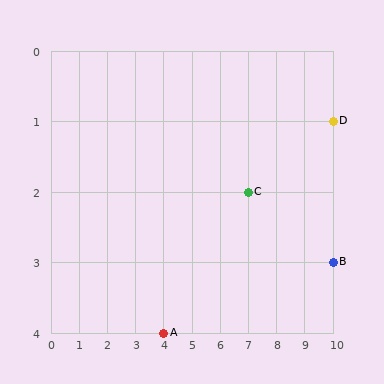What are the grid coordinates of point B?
Point B is at grid coordinates (10, 3).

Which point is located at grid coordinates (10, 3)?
Point B is at (10, 3).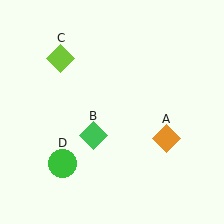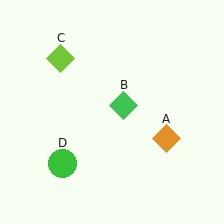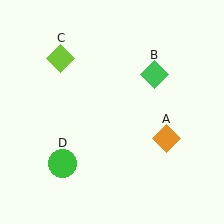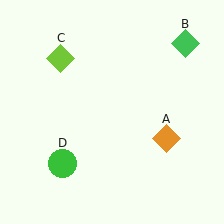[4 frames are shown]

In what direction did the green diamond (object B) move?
The green diamond (object B) moved up and to the right.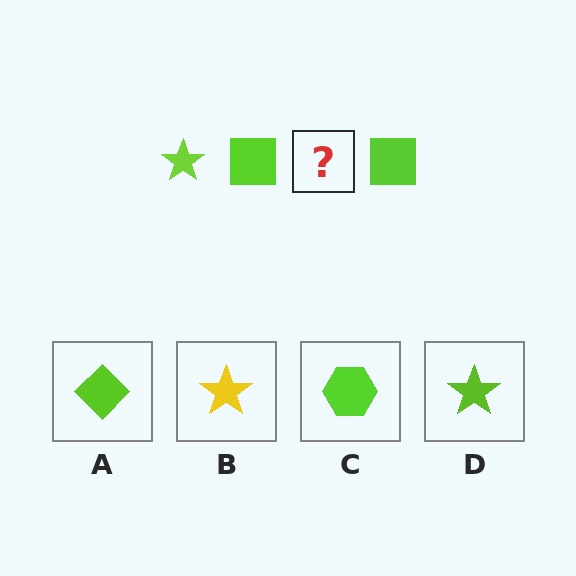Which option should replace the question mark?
Option D.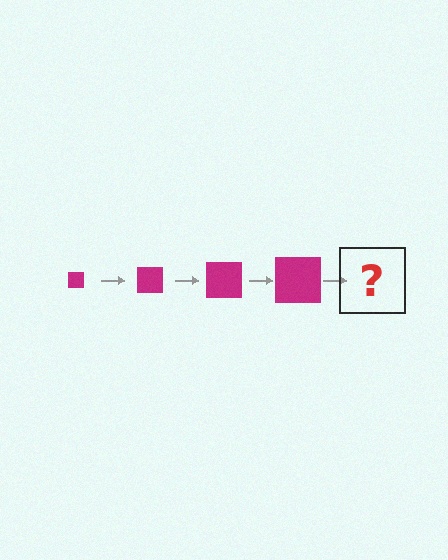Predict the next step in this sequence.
The next step is a magenta square, larger than the previous one.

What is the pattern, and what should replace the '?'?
The pattern is that the square gets progressively larger each step. The '?' should be a magenta square, larger than the previous one.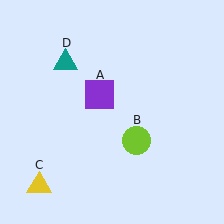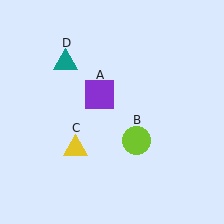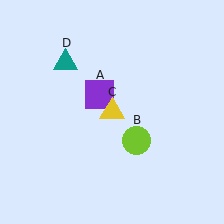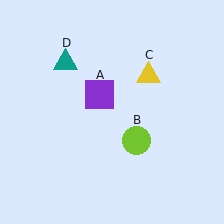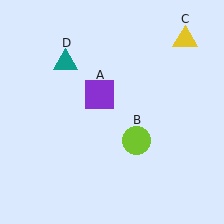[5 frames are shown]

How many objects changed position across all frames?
1 object changed position: yellow triangle (object C).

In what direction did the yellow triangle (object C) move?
The yellow triangle (object C) moved up and to the right.